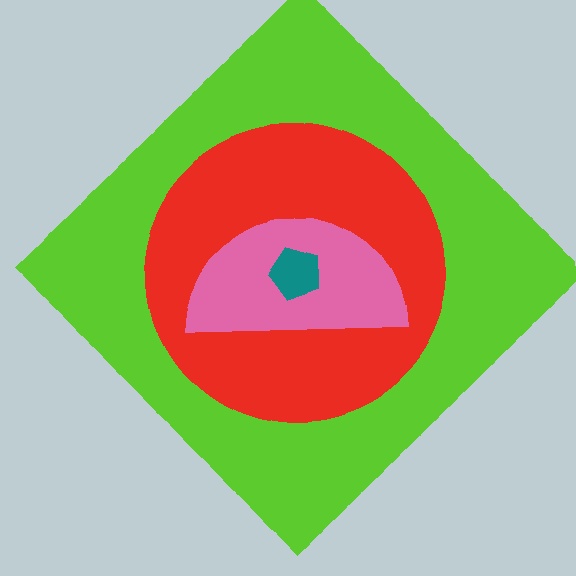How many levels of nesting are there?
4.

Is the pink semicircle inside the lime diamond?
Yes.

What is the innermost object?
The teal pentagon.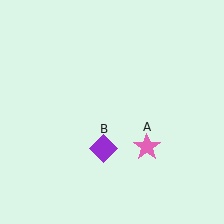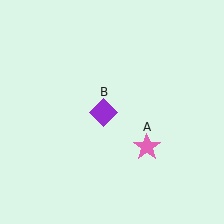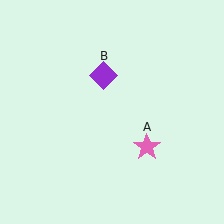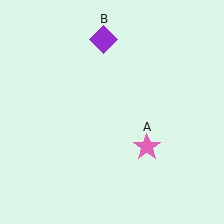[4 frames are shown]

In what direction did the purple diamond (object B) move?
The purple diamond (object B) moved up.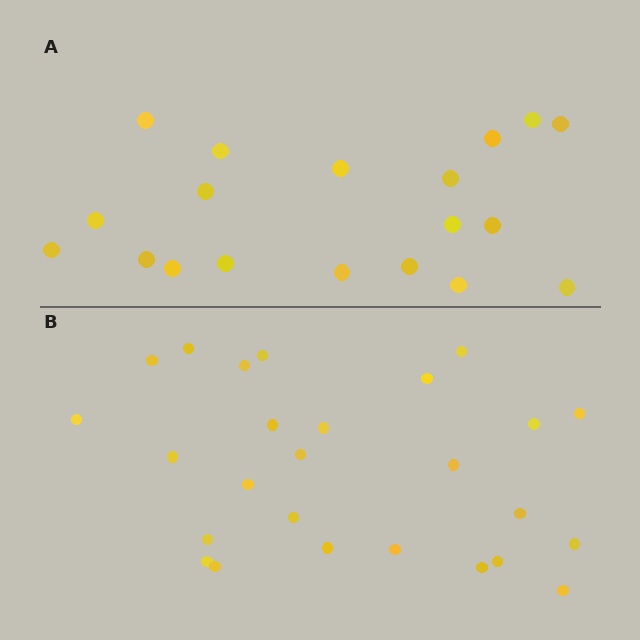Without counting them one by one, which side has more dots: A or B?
Region B (the bottom region) has more dots.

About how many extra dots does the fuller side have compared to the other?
Region B has roughly 8 or so more dots than region A.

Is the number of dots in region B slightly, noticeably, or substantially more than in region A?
Region B has noticeably more, but not dramatically so. The ratio is roughly 1.4 to 1.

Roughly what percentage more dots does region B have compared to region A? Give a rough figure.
About 35% more.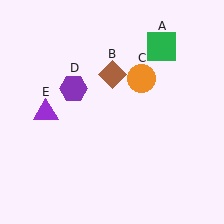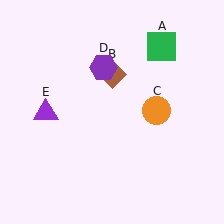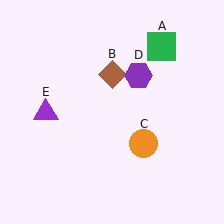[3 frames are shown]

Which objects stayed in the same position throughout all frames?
Green square (object A) and brown diamond (object B) and purple triangle (object E) remained stationary.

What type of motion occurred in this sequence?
The orange circle (object C), purple hexagon (object D) rotated clockwise around the center of the scene.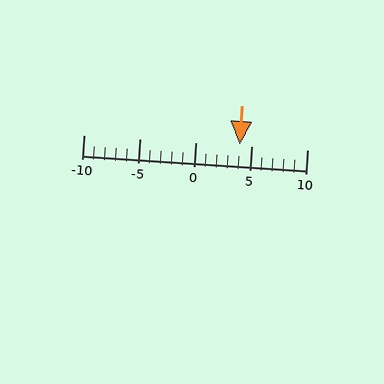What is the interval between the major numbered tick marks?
The major tick marks are spaced 5 units apart.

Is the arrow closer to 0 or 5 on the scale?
The arrow is closer to 5.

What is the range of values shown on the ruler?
The ruler shows values from -10 to 10.